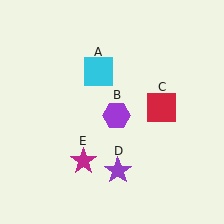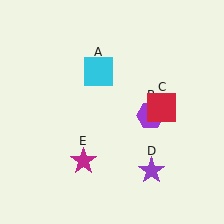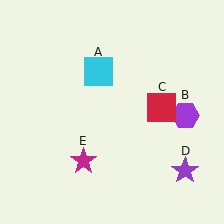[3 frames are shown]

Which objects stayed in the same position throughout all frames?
Cyan square (object A) and red square (object C) and magenta star (object E) remained stationary.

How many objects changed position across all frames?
2 objects changed position: purple hexagon (object B), purple star (object D).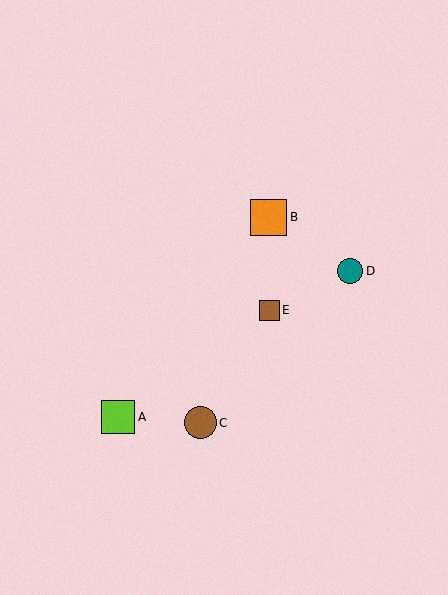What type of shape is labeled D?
Shape D is a teal circle.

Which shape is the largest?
The orange square (labeled B) is the largest.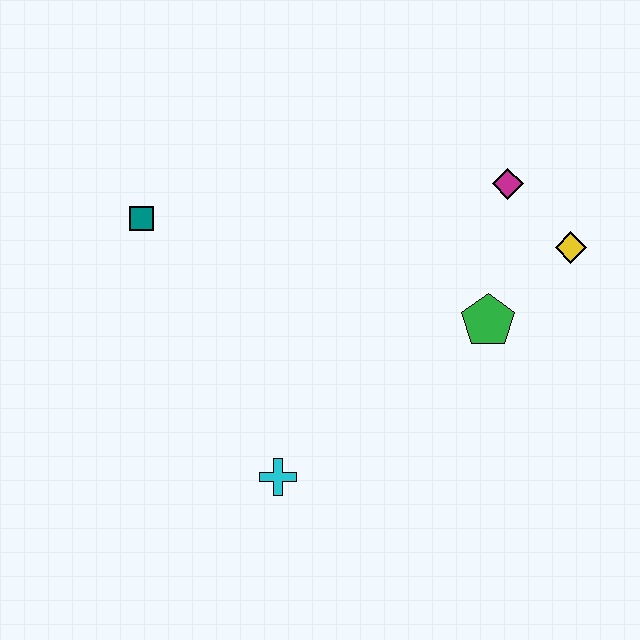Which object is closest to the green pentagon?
The yellow diamond is closest to the green pentagon.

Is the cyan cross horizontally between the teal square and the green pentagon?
Yes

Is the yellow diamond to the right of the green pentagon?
Yes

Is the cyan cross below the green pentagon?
Yes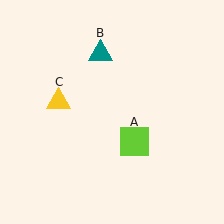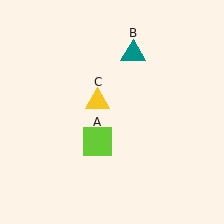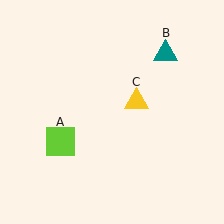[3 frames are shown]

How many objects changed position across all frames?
3 objects changed position: lime square (object A), teal triangle (object B), yellow triangle (object C).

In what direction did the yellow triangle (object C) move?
The yellow triangle (object C) moved right.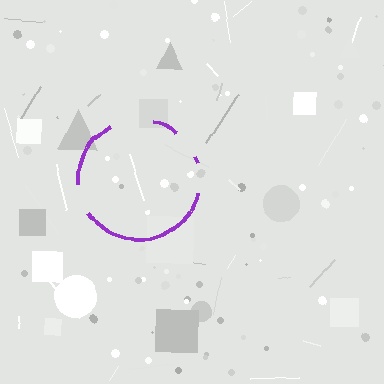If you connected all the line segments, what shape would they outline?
They would outline a circle.